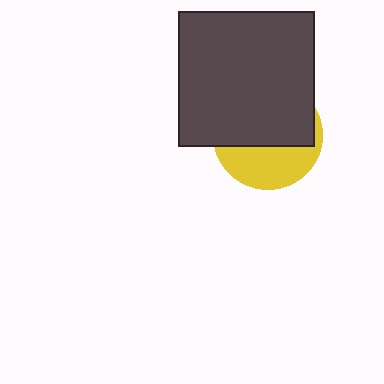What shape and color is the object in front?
The object in front is a dark gray square.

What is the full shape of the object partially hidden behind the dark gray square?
The partially hidden object is a yellow circle.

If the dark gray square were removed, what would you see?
You would see the complete yellow circle.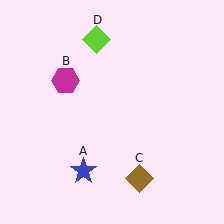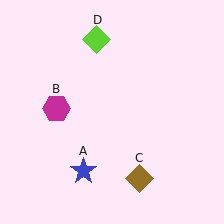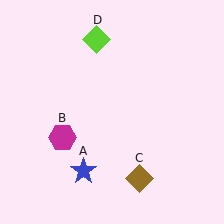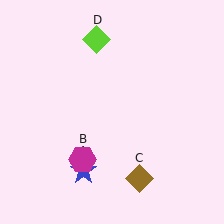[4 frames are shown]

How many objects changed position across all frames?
1 object changed position: magenta hexagon (object B).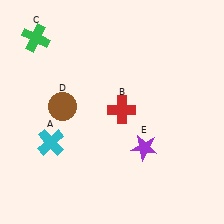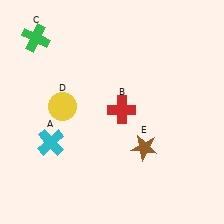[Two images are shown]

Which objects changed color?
D changed from brown to yellow. E changed from purple to brown.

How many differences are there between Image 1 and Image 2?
There are 2 differences between the two images.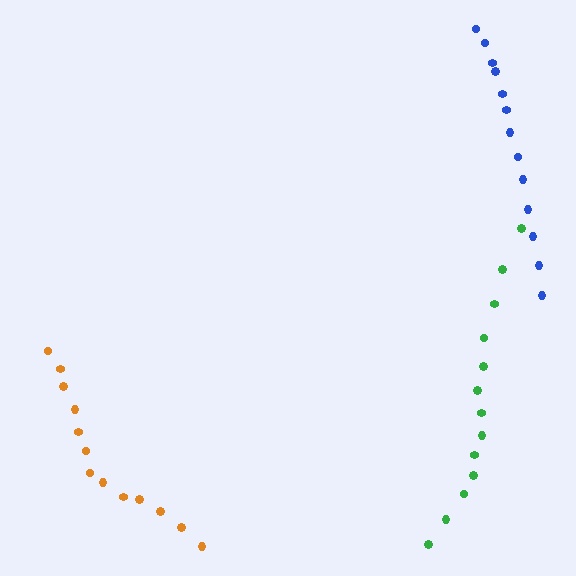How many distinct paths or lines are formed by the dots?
There are 3 distinct paths.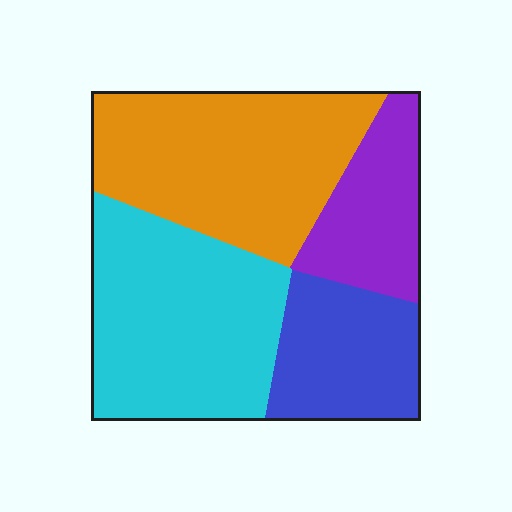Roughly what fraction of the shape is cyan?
Cyan takes up between a quarter and a half of the shape.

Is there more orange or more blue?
Orange.